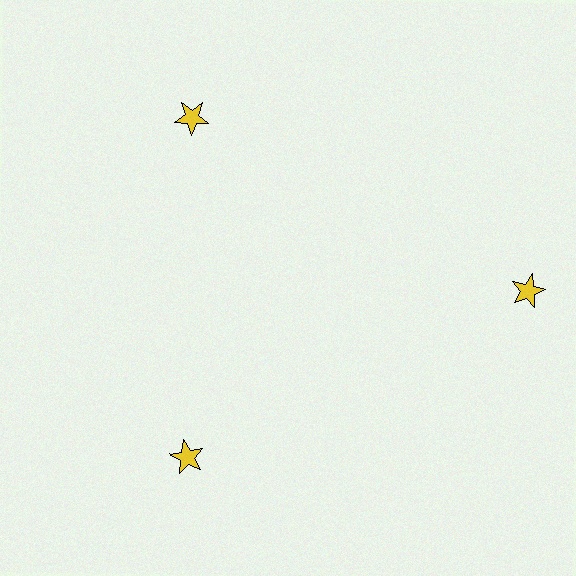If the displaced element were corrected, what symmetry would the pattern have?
It would have 3-fold rotational symmetry — the pattern would map onto itself every 120 degrees.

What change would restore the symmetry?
The symmetry would be restored by moving it inward, back onto the ring so that all 3 stars sit at equal angles and equal distance from the center.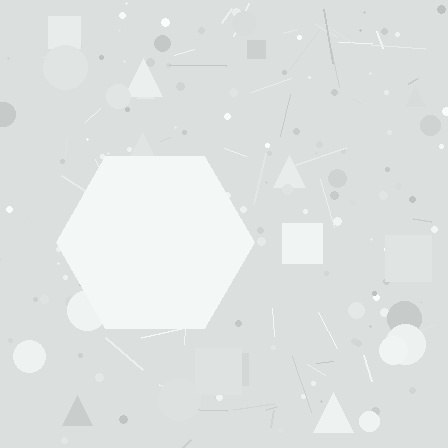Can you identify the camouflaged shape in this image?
The camouflaged shape is a hexagon.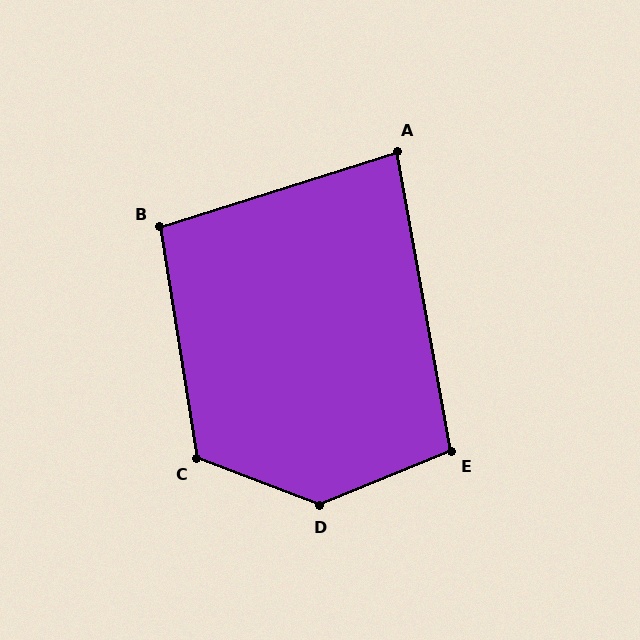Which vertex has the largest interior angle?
D, at approximately 137 degrees.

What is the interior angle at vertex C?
Approximately 120 degrees (obtuse).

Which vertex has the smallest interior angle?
A, at approximately 83 degrees.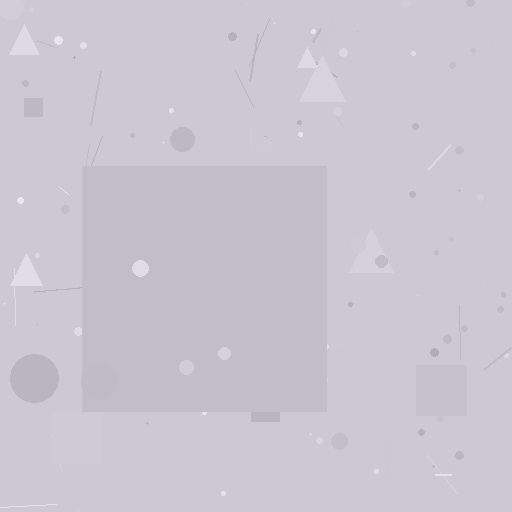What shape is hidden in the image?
A square is hidden in the image.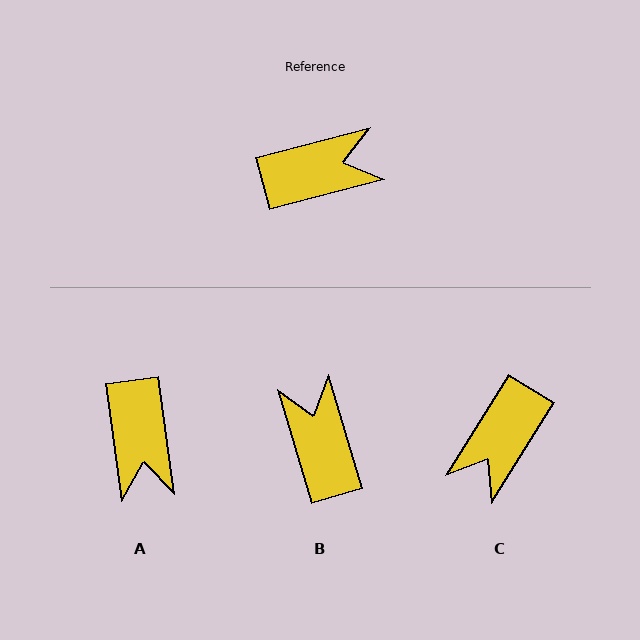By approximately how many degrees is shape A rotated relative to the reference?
Approximately 97 degrees clockwise.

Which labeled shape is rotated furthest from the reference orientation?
C, about 136 degrees away.